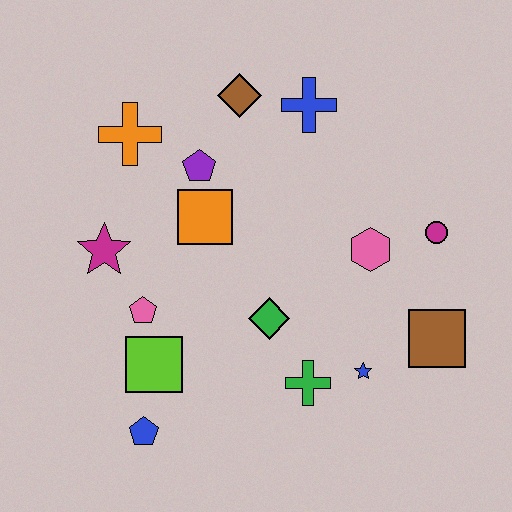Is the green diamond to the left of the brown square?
Yes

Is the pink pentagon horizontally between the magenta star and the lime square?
Yes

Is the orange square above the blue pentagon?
Yes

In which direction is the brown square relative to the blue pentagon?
The brown square is to the right of the blue pentagon.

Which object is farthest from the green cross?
The orange cross is farthest from the green cross.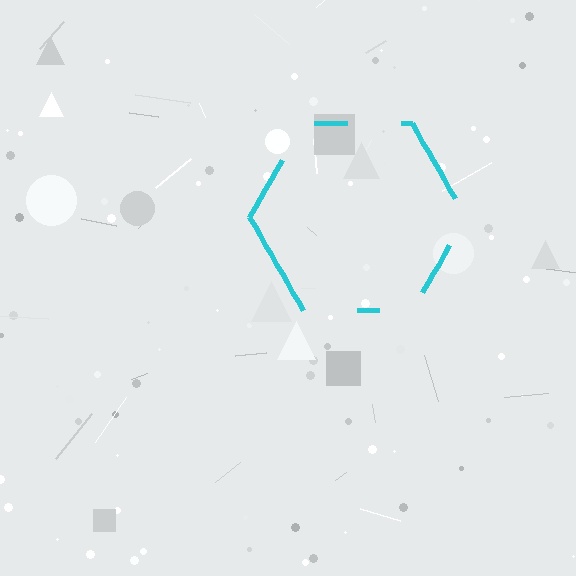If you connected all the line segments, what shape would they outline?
They would outline a hexagon.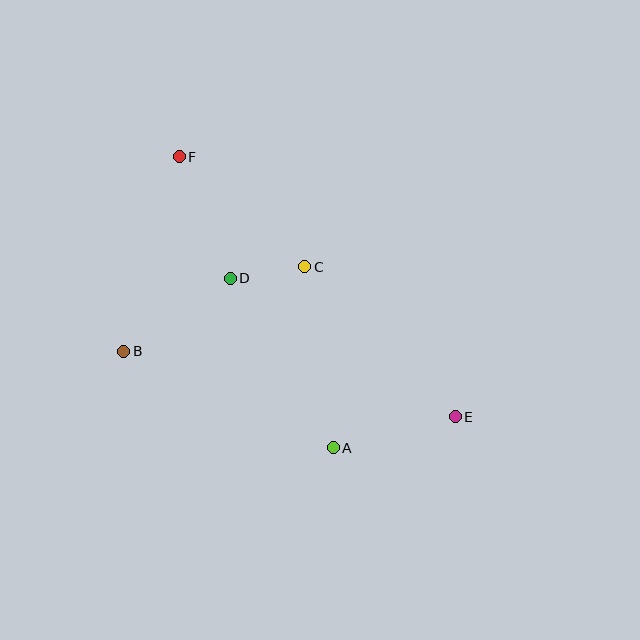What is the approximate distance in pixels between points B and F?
The distance between B and F is approximately 202 pixels.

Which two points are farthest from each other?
Points E and F are farthest from each other.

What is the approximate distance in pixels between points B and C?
The distance between B and C is approximately 200 pixels.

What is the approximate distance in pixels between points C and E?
The distance between C and E is approximately 212 pixels.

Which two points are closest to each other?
Points C and D are closest to each other.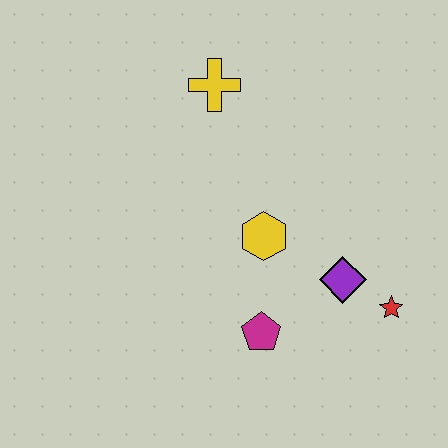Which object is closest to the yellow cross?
The yellow hexagon is closest to the yellow cross.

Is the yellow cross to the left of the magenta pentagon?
Yes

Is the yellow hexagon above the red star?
Yes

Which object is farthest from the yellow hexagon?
The yellow cross is farthest from the yellow hexagon.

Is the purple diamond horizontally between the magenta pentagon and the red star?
Yes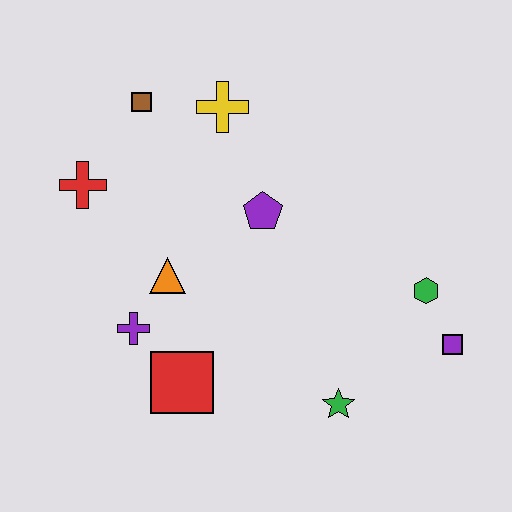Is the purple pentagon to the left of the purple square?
Yes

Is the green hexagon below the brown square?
Yes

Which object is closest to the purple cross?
The orange triangle is closest to the purple cross.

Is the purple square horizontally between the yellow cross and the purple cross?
No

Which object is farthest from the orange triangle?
The purple square is farthest from the orange triangle.